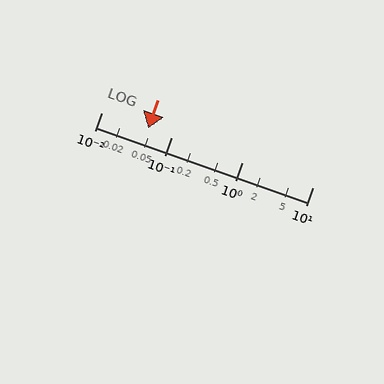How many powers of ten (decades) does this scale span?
The scale spans 3 decades, from 0.01 to 10.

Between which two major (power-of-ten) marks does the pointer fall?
The pointer is between 0.01 and 0.1.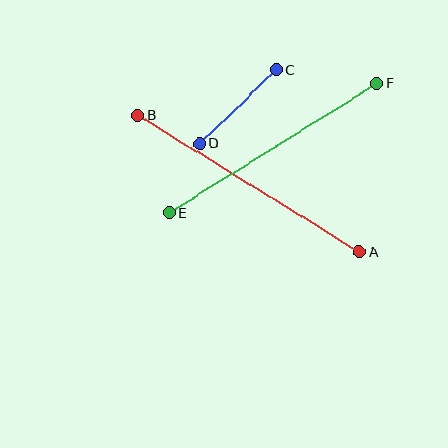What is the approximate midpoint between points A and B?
The midpoint is at approximately (249, 184) pixels.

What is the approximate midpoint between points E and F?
The midpoint is at approximately (273, 148) pixels.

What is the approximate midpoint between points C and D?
The midpoint is at approximately (238, 107) pixels.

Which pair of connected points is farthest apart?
Points A and B are farthest apart.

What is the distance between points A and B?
The distance is approximately 260 pixels.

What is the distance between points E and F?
The distance is approximately 245 pixels.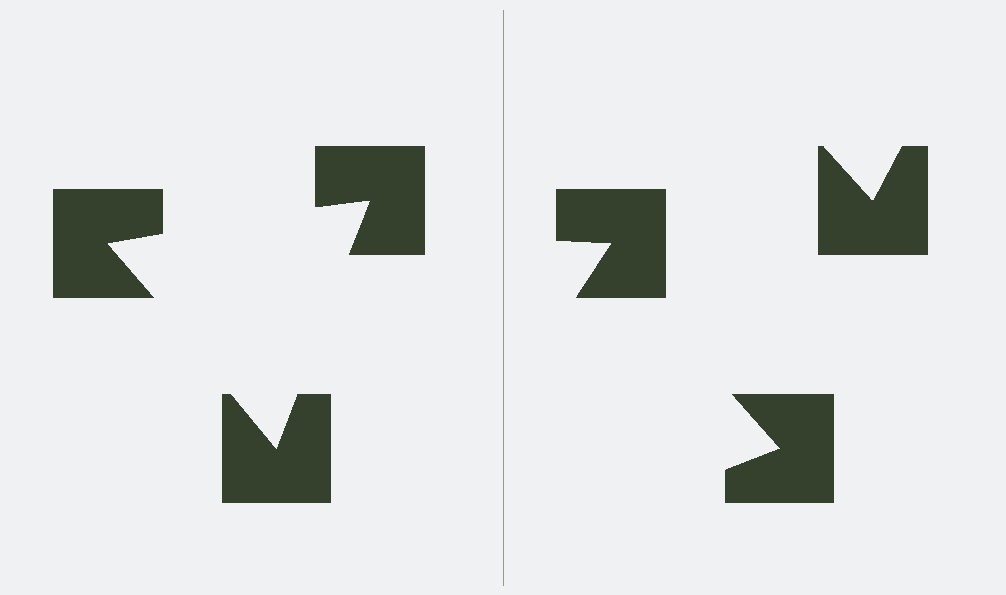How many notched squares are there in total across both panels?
6 — 3 on each side.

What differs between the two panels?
The notched squares are positioned identically on both sides; only the wedge orientations differ. On the left they align to a triangle; on the right they are misaligned.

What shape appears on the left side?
An illusory triangle.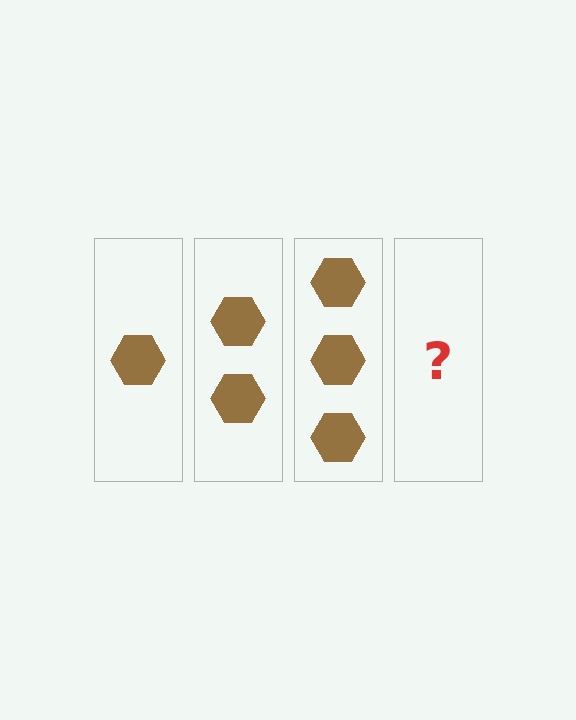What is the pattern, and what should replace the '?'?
The pattern is that each step adds one more hexagon. The '?' should be 4 hexagons.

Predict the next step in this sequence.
The next step is 4 hexagons.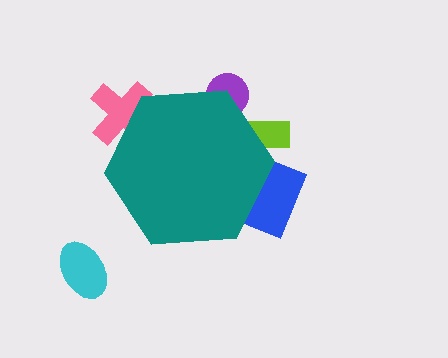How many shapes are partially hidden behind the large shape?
4 shapes are partially hidden.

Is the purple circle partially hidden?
Yes, the purple circle is partially hidden behind the teal hexagon.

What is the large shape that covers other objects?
A teal hexagon.